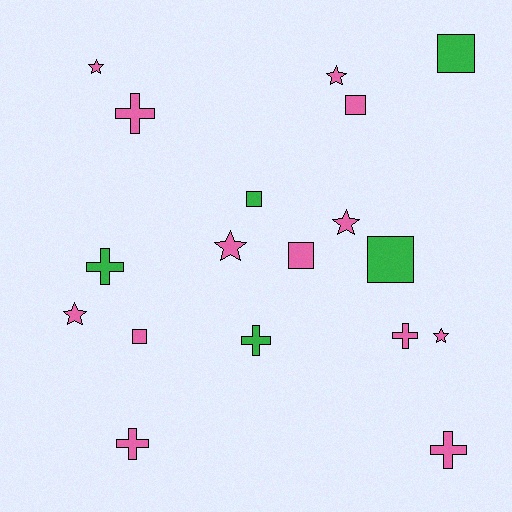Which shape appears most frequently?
Cross, with 6 objects.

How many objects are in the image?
There are 18 objects.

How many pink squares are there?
There are 3 pink squares.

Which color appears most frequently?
Pink, with 13 objects.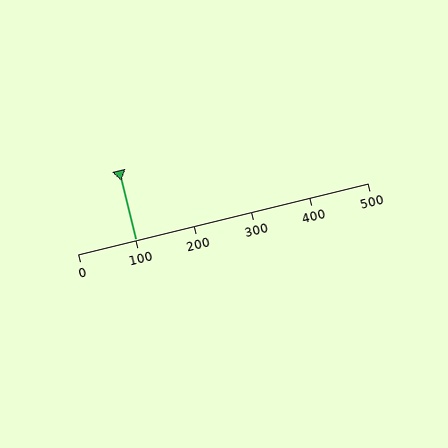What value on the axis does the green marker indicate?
The marker indicates approximately 100.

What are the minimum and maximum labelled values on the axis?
The axis runs from 0 to 500.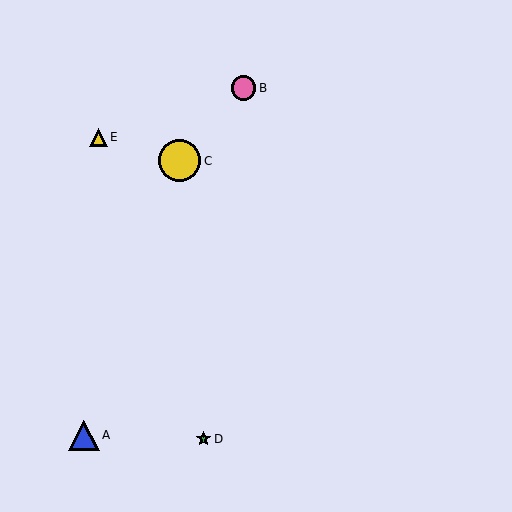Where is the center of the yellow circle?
The center of the yellow circle is at (180, 161).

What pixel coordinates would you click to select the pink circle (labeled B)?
Click at (243, 88) to select the pink circle B.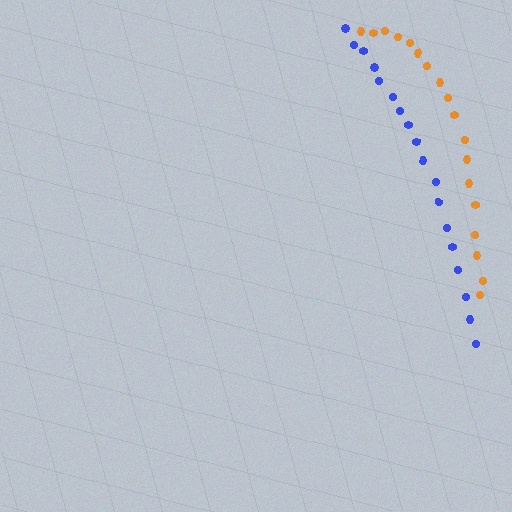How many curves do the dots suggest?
There are 2 distinct paths.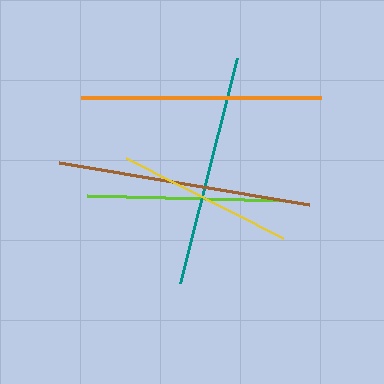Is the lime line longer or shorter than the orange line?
The orange line is longer than the lime line.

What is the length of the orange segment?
The orange segment is approximately 239 pixels long.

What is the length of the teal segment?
The teal segment is approximately 232 pixels long.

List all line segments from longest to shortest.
From longest to shortest: brown, orange, teal, lime, yellow.